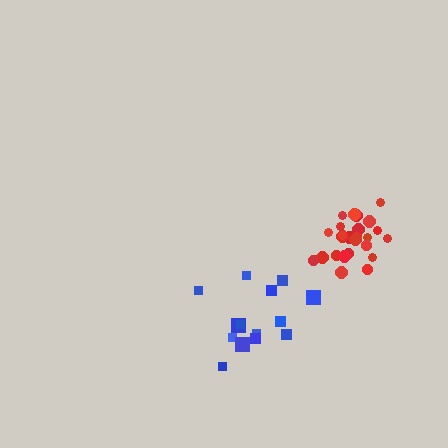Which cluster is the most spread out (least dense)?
Blue.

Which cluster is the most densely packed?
Red.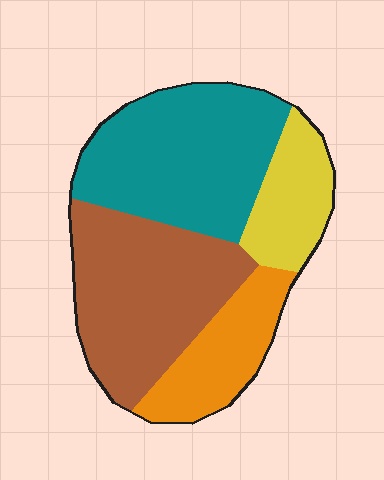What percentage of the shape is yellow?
Yellow takes up about one eighth (1/8) of the shape.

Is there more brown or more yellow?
Brown.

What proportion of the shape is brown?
Brown takes up about one third (1/3) of the shape.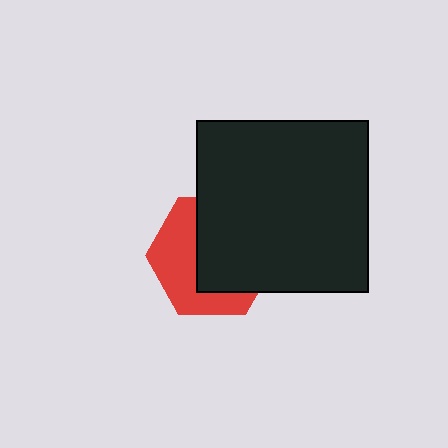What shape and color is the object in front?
The object in front is a black square.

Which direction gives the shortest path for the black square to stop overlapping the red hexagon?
Moving toward the upper-right gives the shortest separation.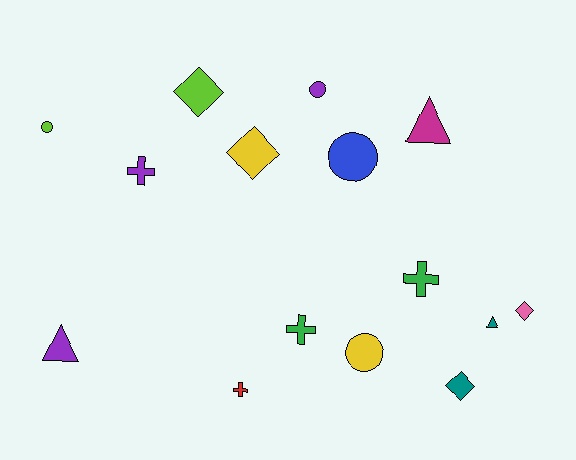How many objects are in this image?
There are 15 objects.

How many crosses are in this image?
There are 4 crosses.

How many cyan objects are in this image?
There are no cyan objects.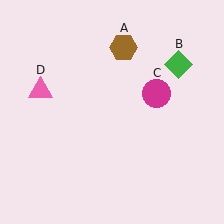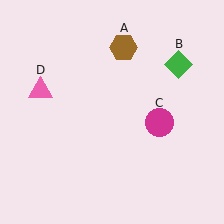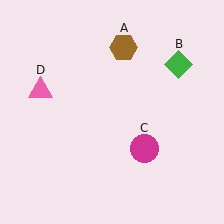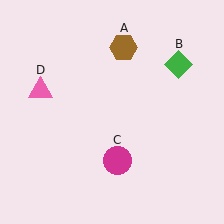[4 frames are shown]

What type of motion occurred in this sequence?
The magenta circle (object C) rotated clockwise around the center of the scene.